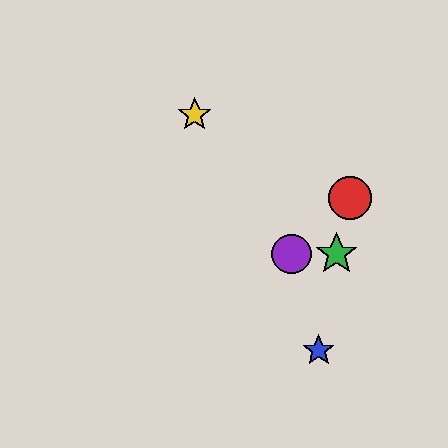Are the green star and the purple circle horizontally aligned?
Yes, both are at y≈254.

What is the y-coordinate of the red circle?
The red circle is at y≈198.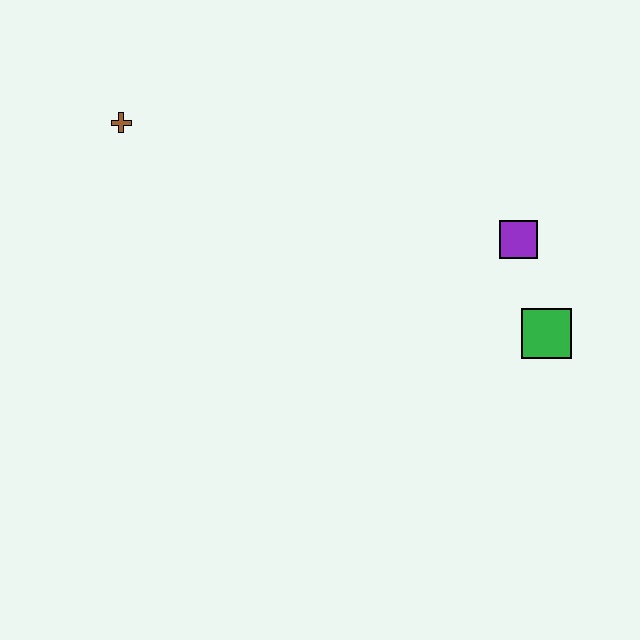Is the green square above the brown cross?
No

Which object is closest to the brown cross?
The purple square is closest to the brown cross.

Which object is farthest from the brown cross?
The green square is farthest from the brown cross.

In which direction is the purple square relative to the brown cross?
The purple square is to the right of the brown cross.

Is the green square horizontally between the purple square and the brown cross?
No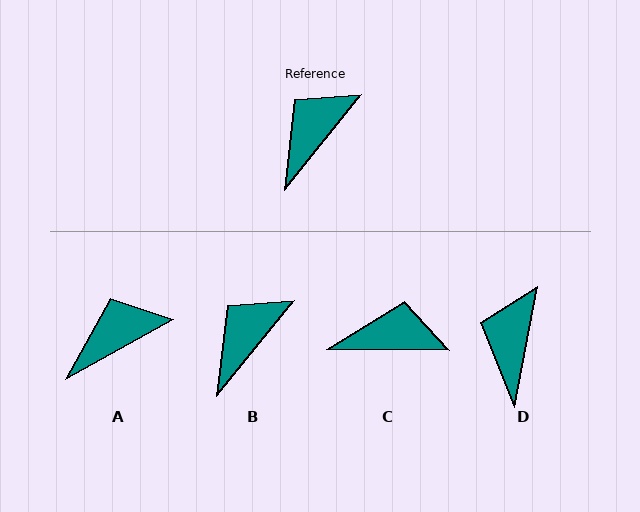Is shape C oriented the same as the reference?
No, it is off by about 52 degrees.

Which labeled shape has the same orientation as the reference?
B.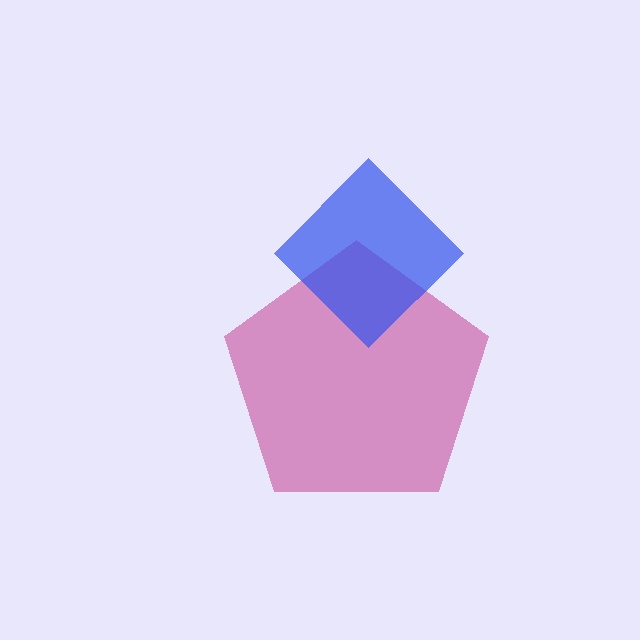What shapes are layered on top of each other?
The layered shapes are: a magenta pentagon, a blue diamond.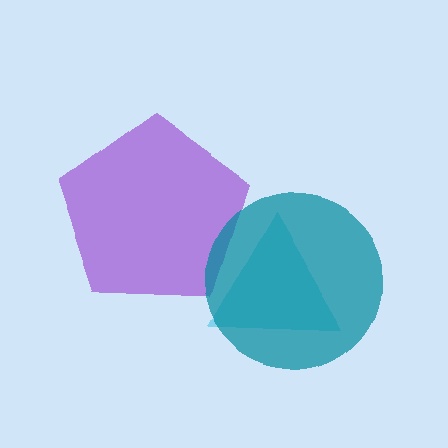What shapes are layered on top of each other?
The layered shapes are: a cyan triangle, a purple pentagon, a teal circle.